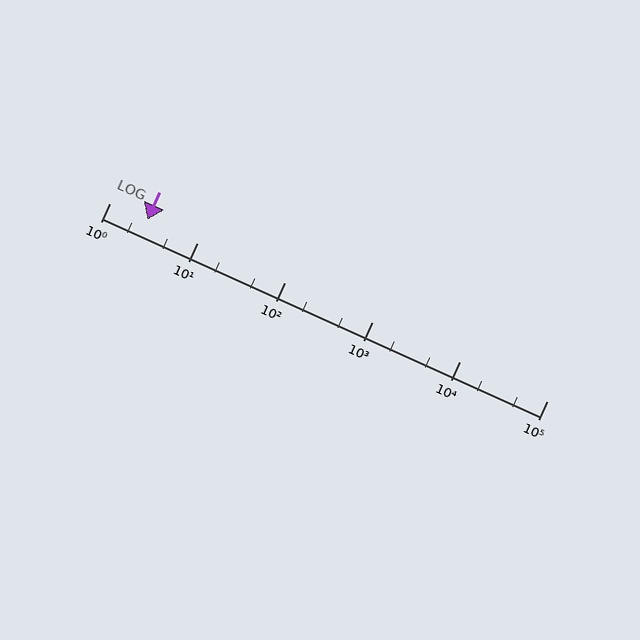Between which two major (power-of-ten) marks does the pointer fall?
The pointer is between 1 and 10.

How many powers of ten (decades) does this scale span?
The scale spans 5 decades, from 1 to 100000.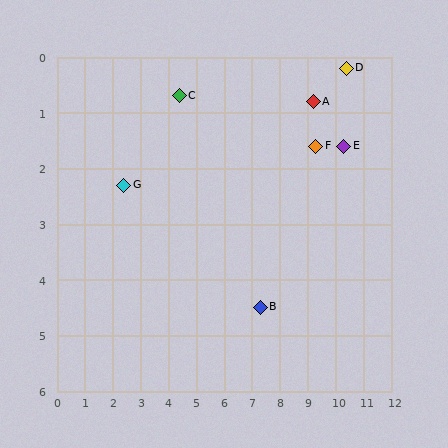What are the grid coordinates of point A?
Point A is at approximately (9.2, 0.8).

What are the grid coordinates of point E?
Point E is at approximately (10.3, 1.6).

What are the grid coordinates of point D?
Point D is at approximately (10.4, 0.2).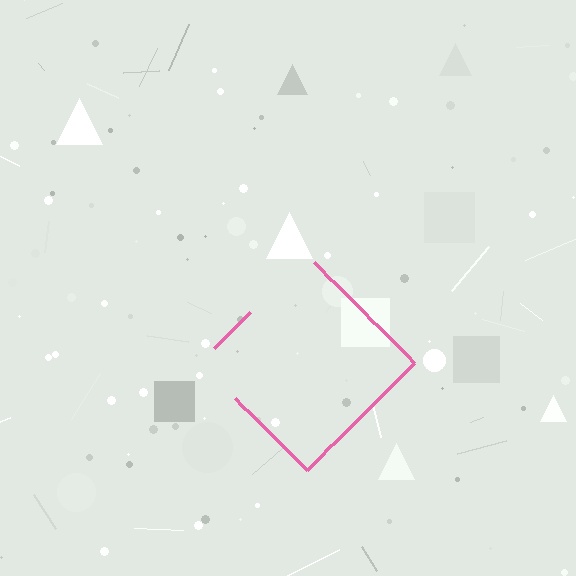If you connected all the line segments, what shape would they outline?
They would outline a diamond.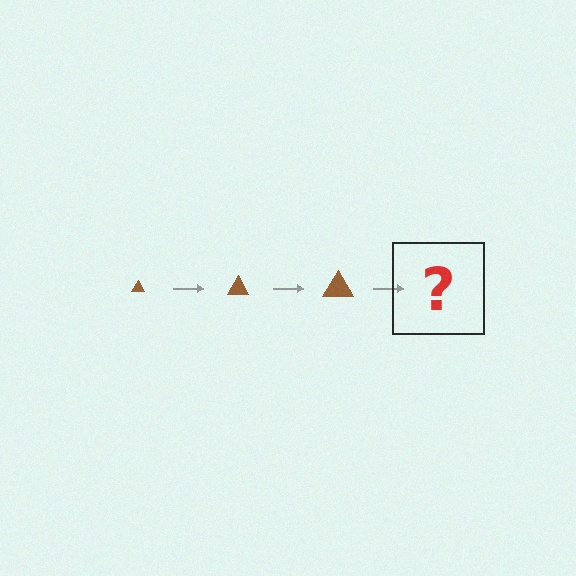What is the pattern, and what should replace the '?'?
The pattern is that the triangle gets progressively larger each step. The '?' should be a brown triangle, larger than the previous one.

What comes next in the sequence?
The next element should be a brown triangle, larger than the previous one.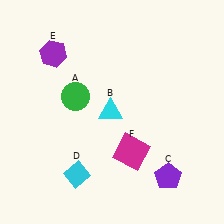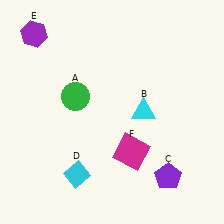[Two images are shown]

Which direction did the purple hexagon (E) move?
The purple hexagon (E) moved up.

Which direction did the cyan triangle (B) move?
The cyan triangle (B) moved right.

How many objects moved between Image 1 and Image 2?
2 objects moved between the two images.